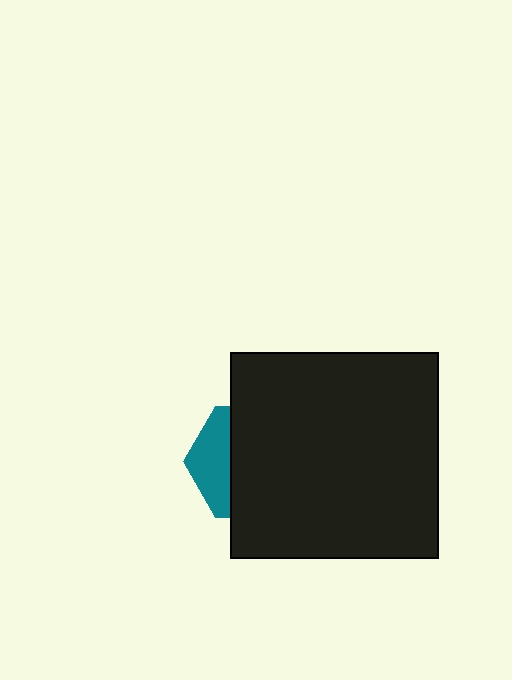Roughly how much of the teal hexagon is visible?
A small part of it is visible (roughly 31%).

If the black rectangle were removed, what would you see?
You would see the complete teal hexagon.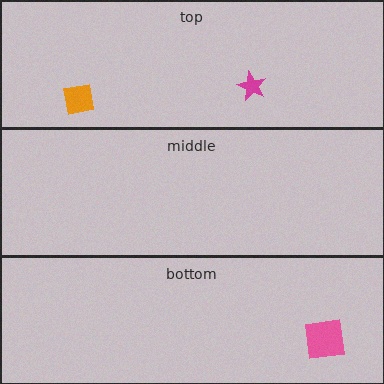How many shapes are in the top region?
2.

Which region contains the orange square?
The top region.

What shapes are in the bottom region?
The pink square.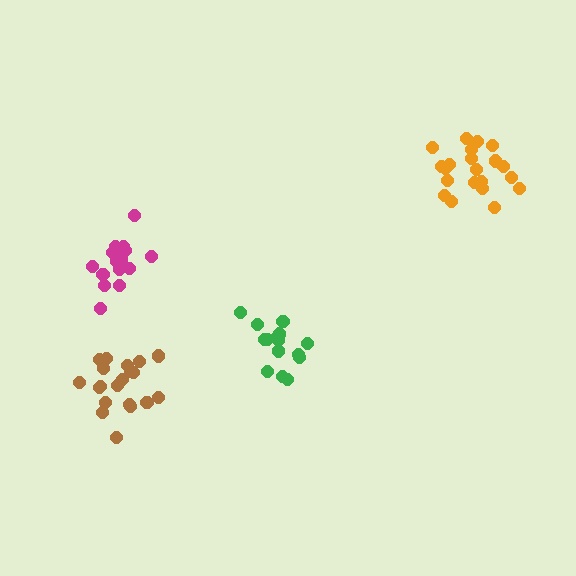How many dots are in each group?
Group 1: 21 dots, Group 2: 20 dots, Group 3: 15 dots, Group 4: 15 dots (71 total).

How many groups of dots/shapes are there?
There are 4 groups.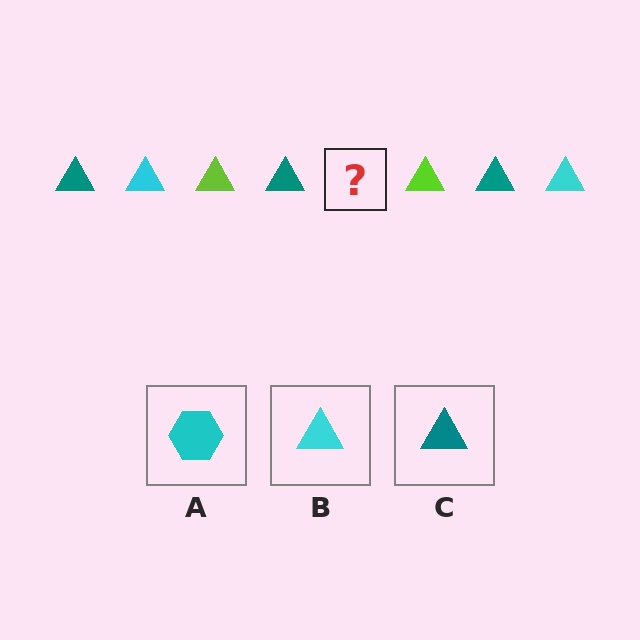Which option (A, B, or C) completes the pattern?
B.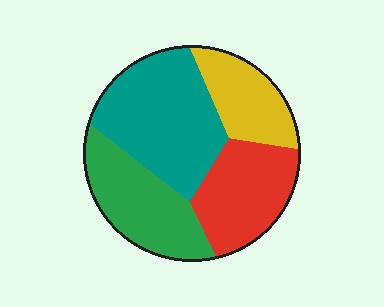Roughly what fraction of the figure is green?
Green covers 25% of the figure.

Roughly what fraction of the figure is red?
Red covers roughly 25% of the figure.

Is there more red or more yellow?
Red.